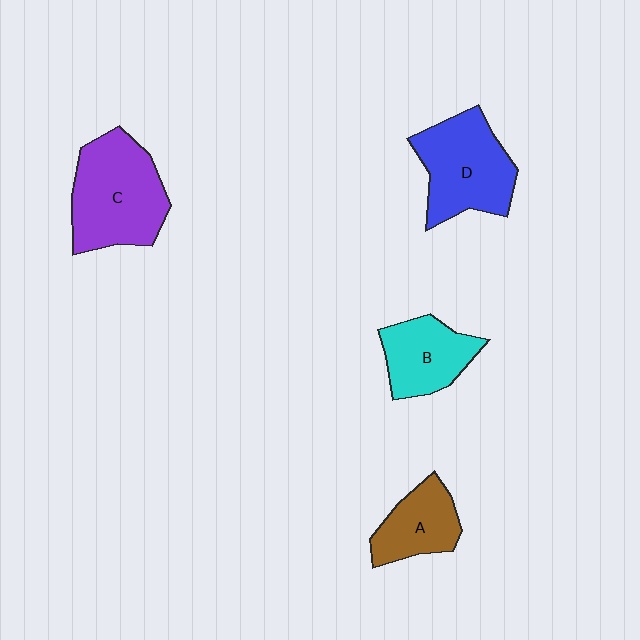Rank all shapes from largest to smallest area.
From largest to smallest: C (purple), D (blue), B (cyan), A (brown).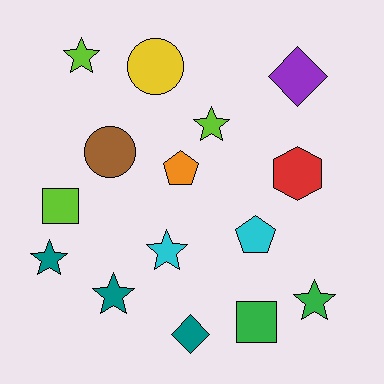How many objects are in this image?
There are 15 objects.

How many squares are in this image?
There are 2 squares.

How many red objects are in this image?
There is 1 red object.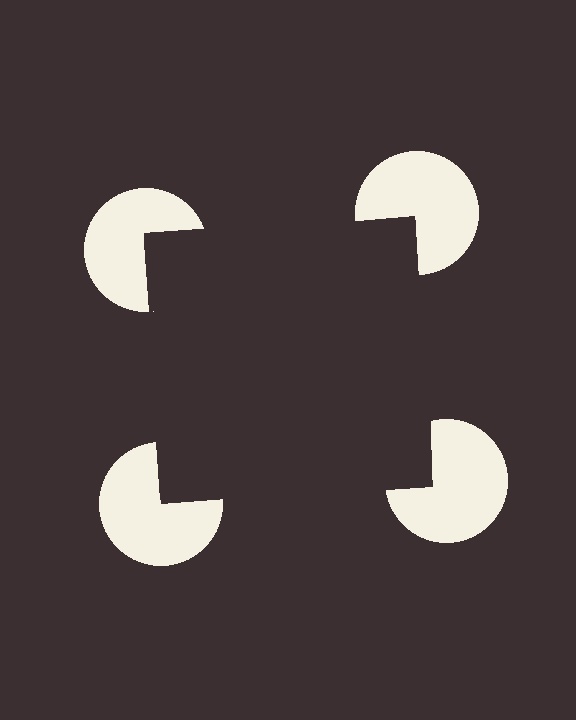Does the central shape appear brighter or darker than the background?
It typically appears slightly darker than the background, even though no actual brightness change is drawn.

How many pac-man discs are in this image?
There are 4 — one at each vertex of the illusory square.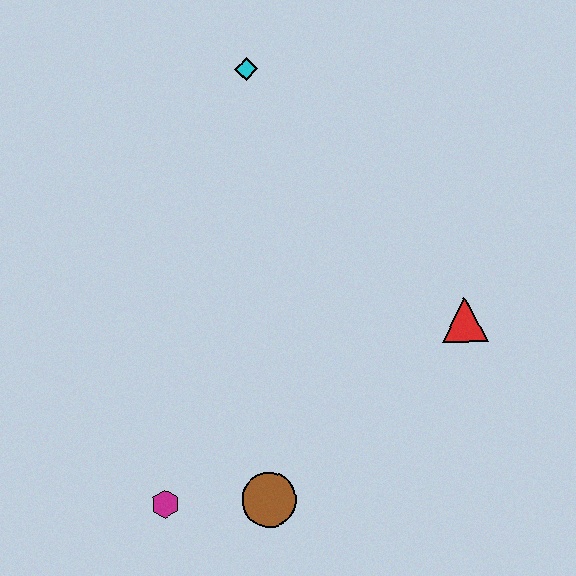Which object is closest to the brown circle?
The magenta hexagon is closest to the brown circle.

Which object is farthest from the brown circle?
The cyan diamond is farthest from the brown circle.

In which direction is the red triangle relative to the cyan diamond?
The red triangle is below the cyan diamond.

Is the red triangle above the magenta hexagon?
Yes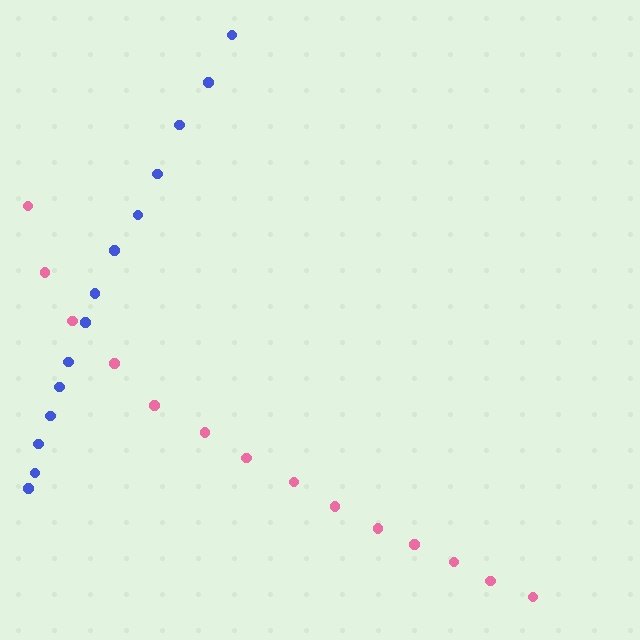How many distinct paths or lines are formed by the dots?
There are 2 distinct paths.